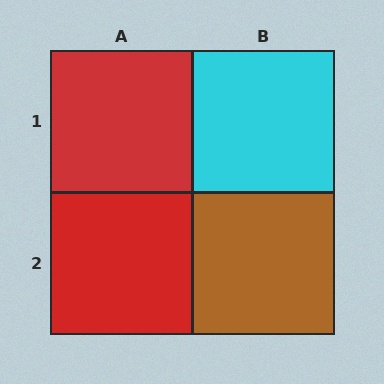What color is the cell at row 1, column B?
Cyan.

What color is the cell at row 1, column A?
Red.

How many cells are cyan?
1 cell is cyan.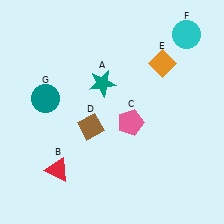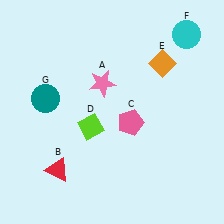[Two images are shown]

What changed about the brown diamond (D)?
In Image 1, D is brown. In Image 2, it changed to lime.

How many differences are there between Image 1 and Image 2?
There are 2 differences between the two images.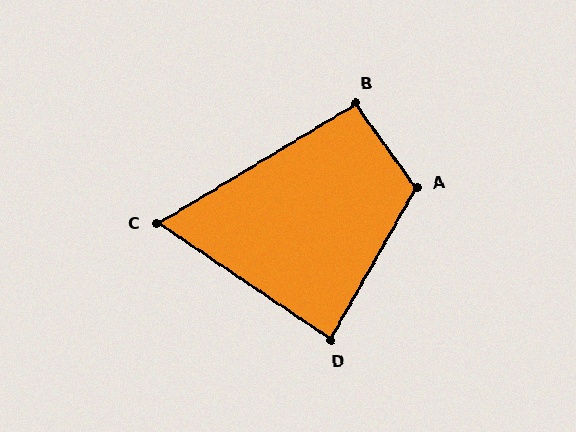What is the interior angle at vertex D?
Approximately 85 degrees (approximately right).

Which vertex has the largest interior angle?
A, at approximately 115 degrees.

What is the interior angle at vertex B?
Approximately 95 degrees (approximately right).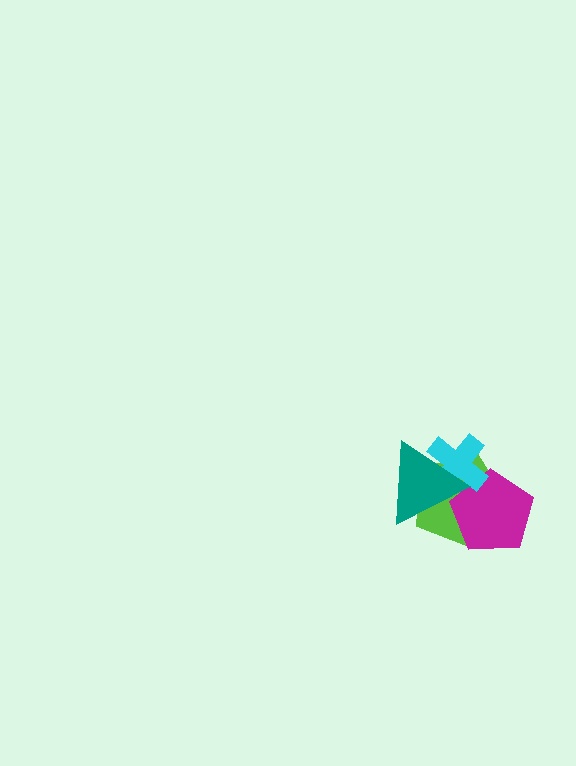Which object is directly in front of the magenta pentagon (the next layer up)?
The cyan cross is directly in front of the magenta pentagon.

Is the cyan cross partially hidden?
Yes, it is partially covered by another shape.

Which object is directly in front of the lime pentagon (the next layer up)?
The magenta pentagon is directly in front of the lime pentagon.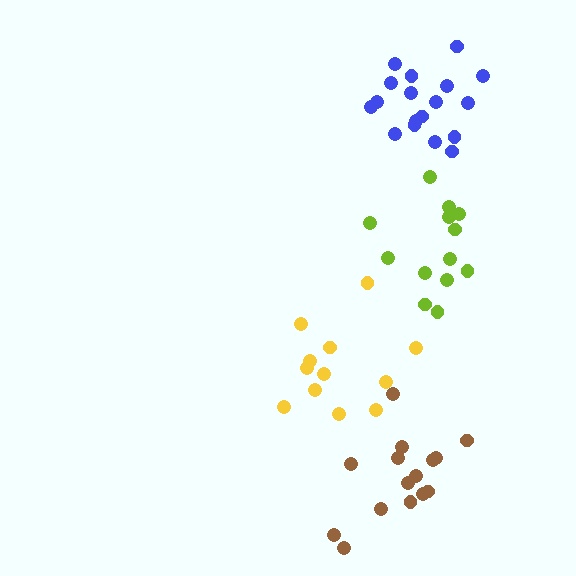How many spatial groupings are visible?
There are 4 spatial groupings.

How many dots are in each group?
Group 1: 15 dots, Group 2: 13 dots, Group 3: 18 dots, Group 4: 12 dots (58 total).